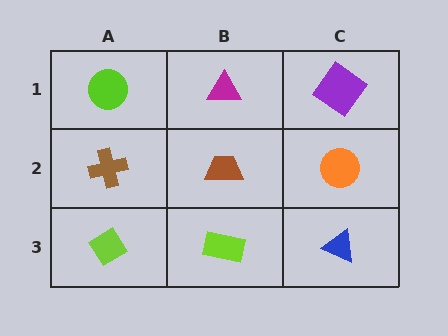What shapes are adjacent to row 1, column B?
A brown trapezoid (row 2, column B), a lime circle (row 1, column A), a purple diamond (row 1, column C).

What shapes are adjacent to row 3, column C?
An orange circle (row 2, column C), a lime rectangle (row 3, column B).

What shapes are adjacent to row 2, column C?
A purple diamond (row 1, column C), a blue triangle (row 3, column C), a brown trapezoid (row 2, column B).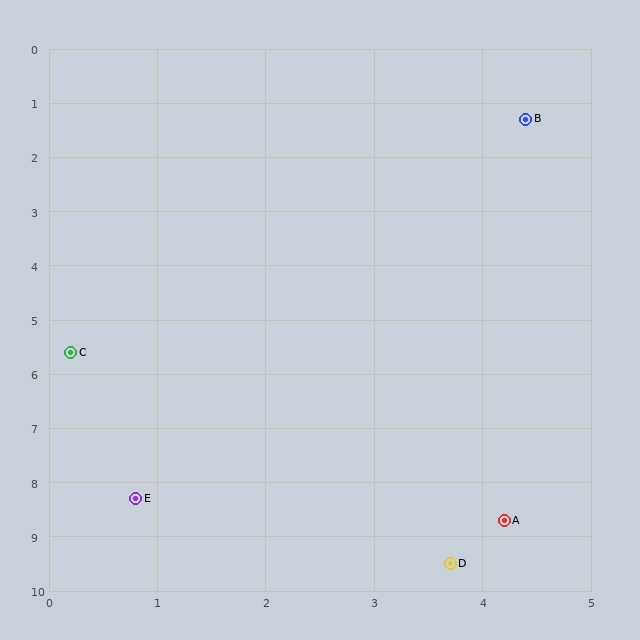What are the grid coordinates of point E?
Point E is at approximately (0.8, 8.3).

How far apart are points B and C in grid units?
Points B and C are about 6.0 grid units apart.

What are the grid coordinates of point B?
Point B is at approximately (4.4, 1.3).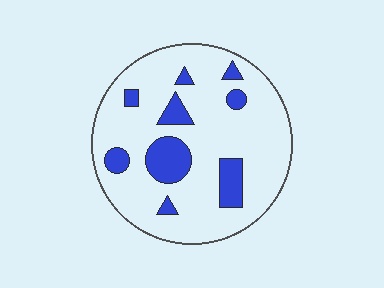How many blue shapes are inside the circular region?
9.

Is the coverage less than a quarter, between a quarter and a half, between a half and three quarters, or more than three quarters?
Less than a quarter.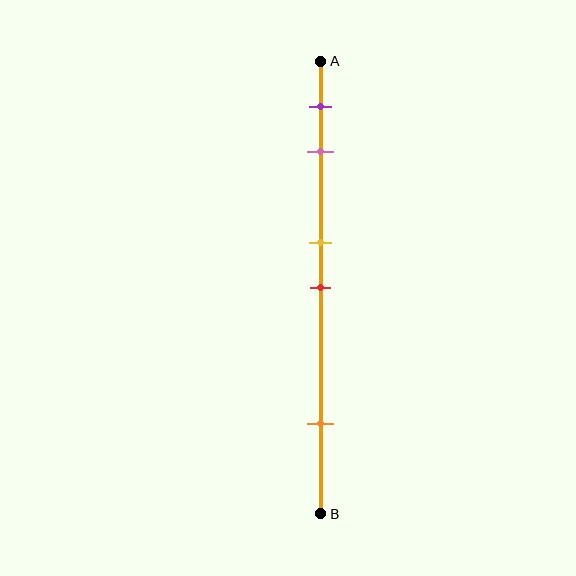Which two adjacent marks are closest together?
The yellow and red marks are the closest adjacent pair.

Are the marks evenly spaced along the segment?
No, the marks are not evenly spaced.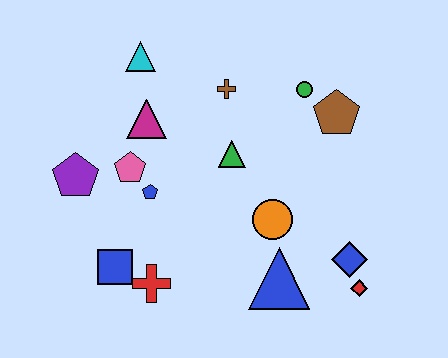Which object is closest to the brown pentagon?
The green circle is closest to the brown pentagon.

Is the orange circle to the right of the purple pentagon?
Yes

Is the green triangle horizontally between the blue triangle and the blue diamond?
No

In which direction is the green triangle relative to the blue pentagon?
The green triangle is to the right of the blue pentagon.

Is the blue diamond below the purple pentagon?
Yes